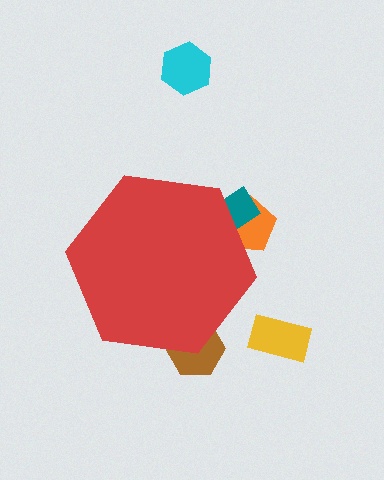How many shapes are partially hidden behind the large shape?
3 shapes are partially hidden.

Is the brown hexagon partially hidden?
Yes, the brown hexagon is partially hidden behind the red hexagon.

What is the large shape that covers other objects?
A red hexagon.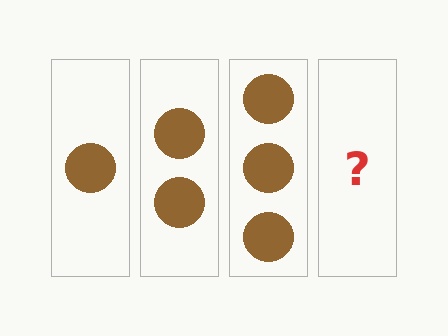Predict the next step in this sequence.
The next step is 4 circles.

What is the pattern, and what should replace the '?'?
The pattern is that each step adds one more circle. The '?' should be 4 circles.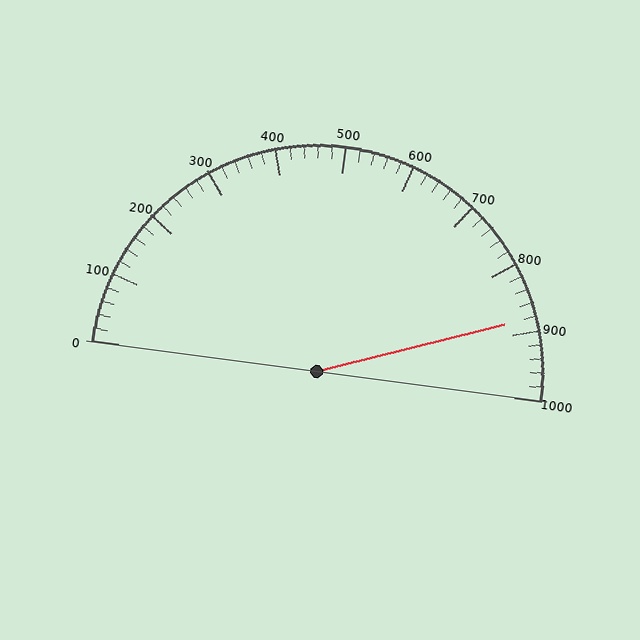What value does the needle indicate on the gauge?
The needle indicates approximately 880.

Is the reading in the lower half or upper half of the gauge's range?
The reading is in the upper half of the range (0 to 1000).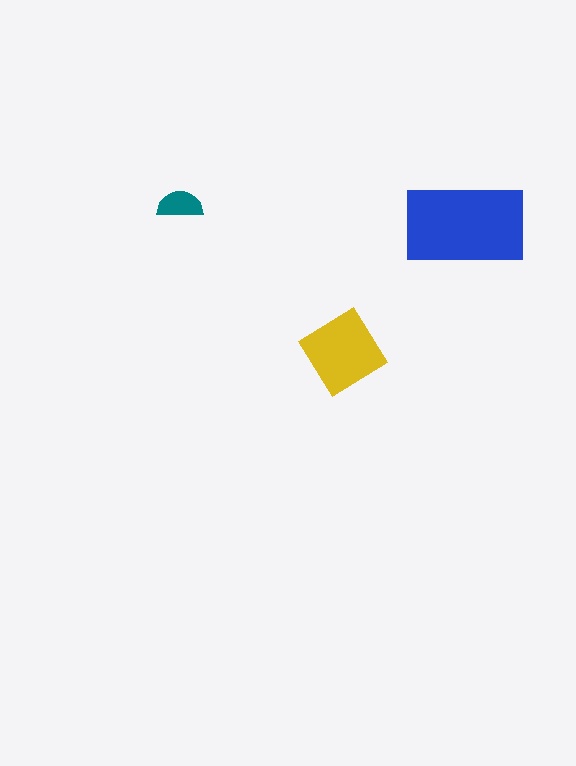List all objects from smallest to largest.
The teal semicircle, the yellow diamond, the blue rectangle.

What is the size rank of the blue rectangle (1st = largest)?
1st.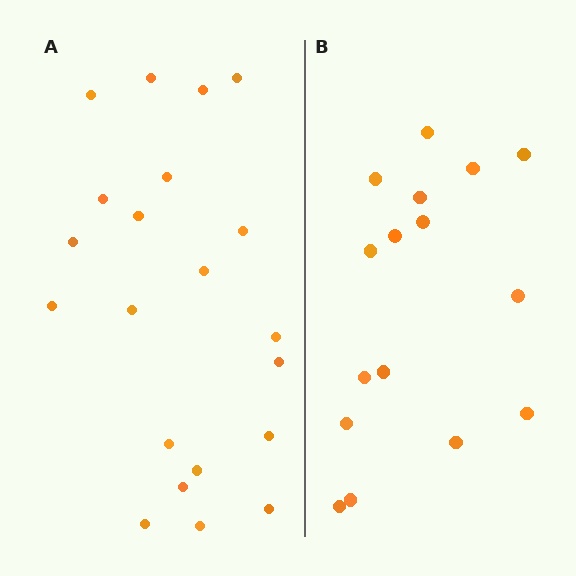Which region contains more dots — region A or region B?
Region A (the left region) has more dots.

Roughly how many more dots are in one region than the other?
Region A has about 5 more dots than region B.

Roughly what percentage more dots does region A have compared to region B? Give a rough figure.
About 30% more.